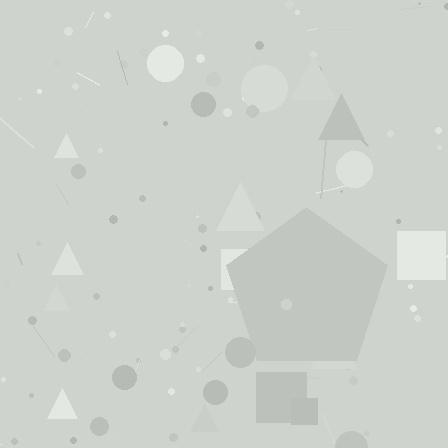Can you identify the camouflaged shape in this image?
The camouflaged shape is a pentagon.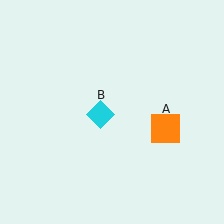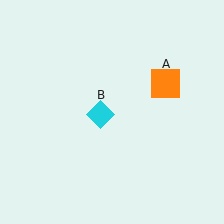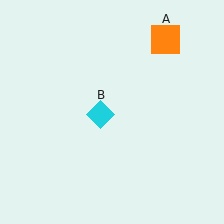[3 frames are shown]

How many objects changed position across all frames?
1 object changed position: orange square (object A).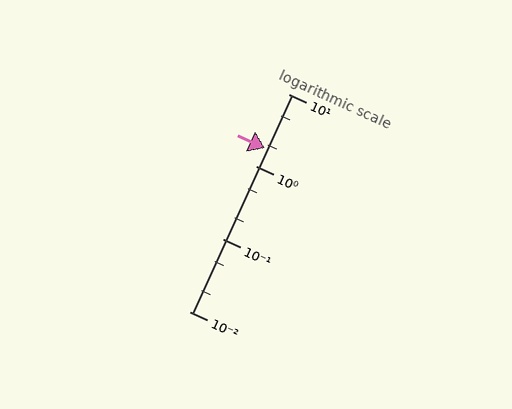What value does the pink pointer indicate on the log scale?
The pointer indicates approximately 1.8.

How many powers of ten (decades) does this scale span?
The scale spans 3 decades, from 0.01 to 10.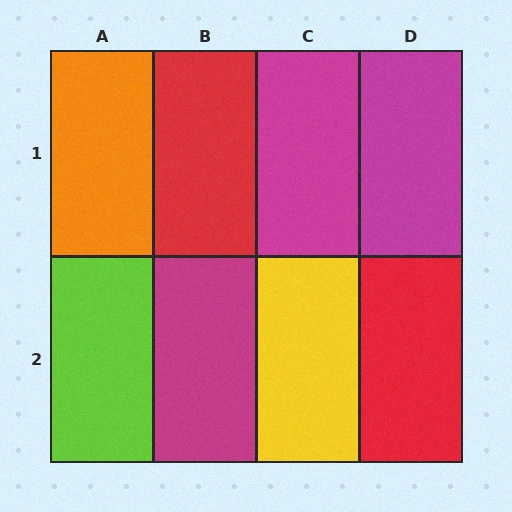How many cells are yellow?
1 cell is yellow.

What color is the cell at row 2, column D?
Red.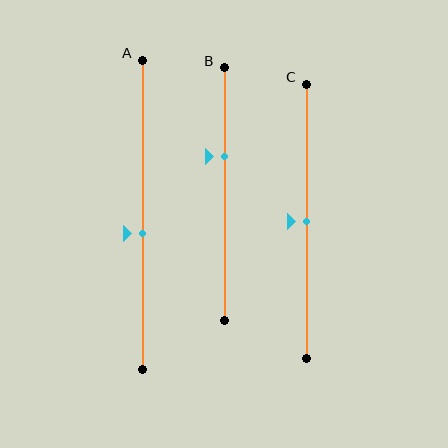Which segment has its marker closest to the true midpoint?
Segment C has its marker closest to the true midpoint.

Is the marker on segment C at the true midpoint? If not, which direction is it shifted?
Yes, the marker on segment C is at the true midpoint.